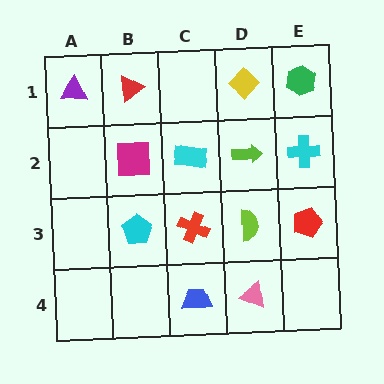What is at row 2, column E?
A cyan cross.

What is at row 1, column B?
A red triangle.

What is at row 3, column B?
A cyan pentagon.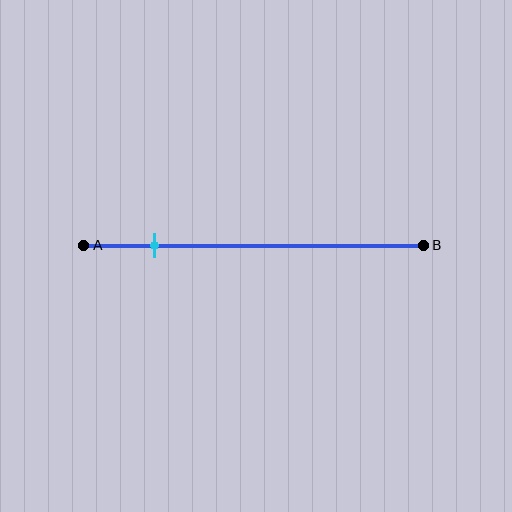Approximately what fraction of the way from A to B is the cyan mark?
The cyan mark is approximately 20% of the way from A to B.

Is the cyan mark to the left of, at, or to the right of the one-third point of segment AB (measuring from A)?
The cyan mark is to the left of the one-third point of segment AB.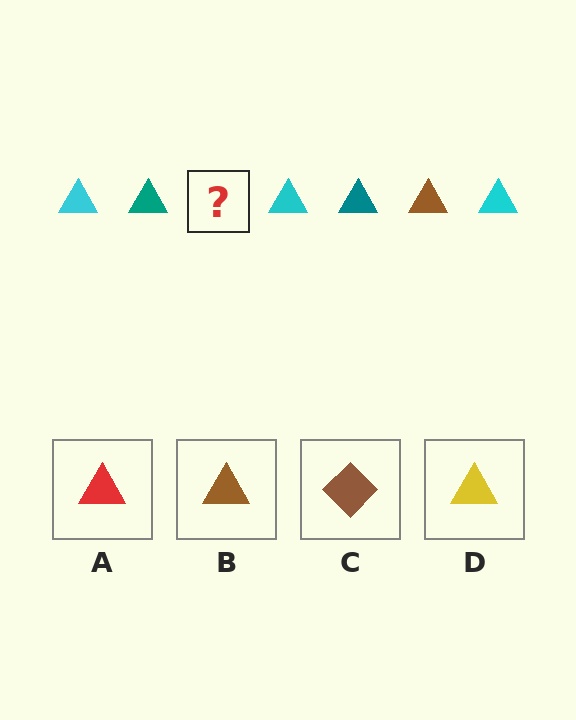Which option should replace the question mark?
Option B.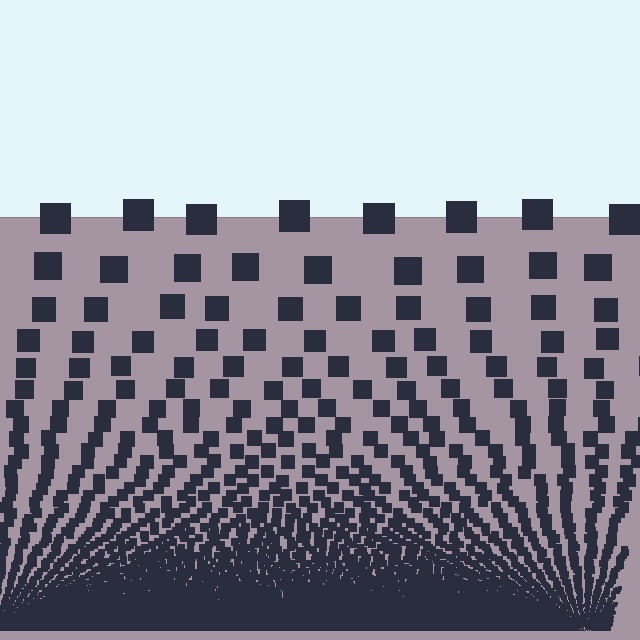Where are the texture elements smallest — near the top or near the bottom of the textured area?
Near the bottom.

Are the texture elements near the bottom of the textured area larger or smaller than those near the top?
Smaller. The gradient is inverted — elements near the bottom are smaller and denser.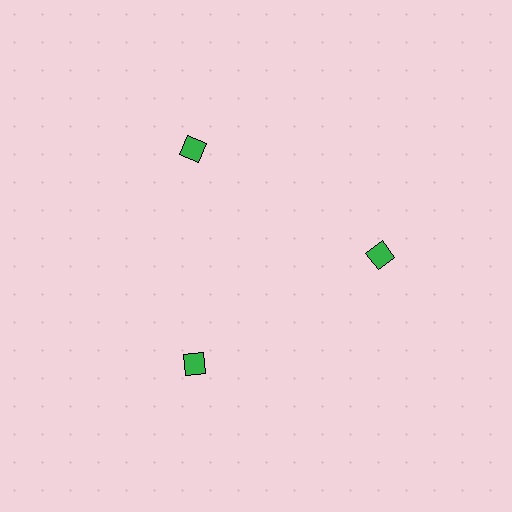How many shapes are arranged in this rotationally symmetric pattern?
There are 3 shapes, arranged in 3 groups of 1.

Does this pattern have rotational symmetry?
Yes, this pattern has 3-fold rotational symmetry. It looks the same after rotating 120 degrees around the center.